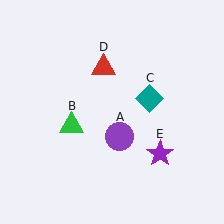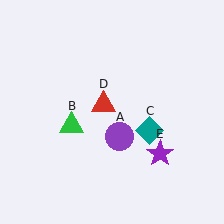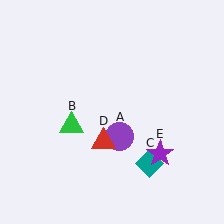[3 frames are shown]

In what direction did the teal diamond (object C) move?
The teal diamond (object C) moved down.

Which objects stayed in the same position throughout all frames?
Purple circle (object A) and green triangle (object B) and purple star (object E) remained stationary.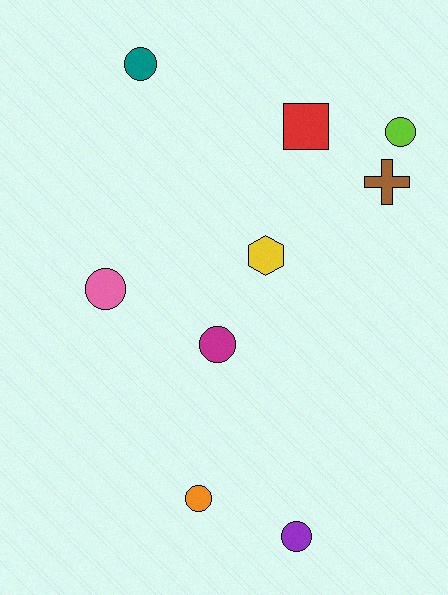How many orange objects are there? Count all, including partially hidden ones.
There is 1 orange object.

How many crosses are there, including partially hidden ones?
There is 1 cross.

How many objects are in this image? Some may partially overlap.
There are 9 objects.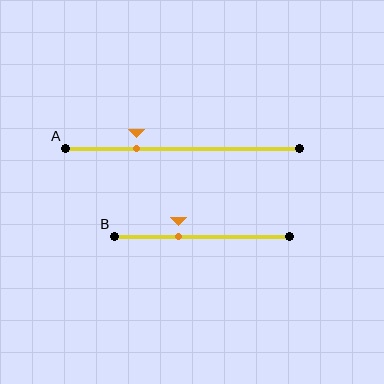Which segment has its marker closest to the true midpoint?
Segment B has its marker closest to the true midpoint.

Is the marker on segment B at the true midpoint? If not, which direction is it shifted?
No, the marker on segment B is shifted to the left by about 14% of the segment length.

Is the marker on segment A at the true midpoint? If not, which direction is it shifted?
No, the marker on segment A is shifted to the left by about 19% of the segment length.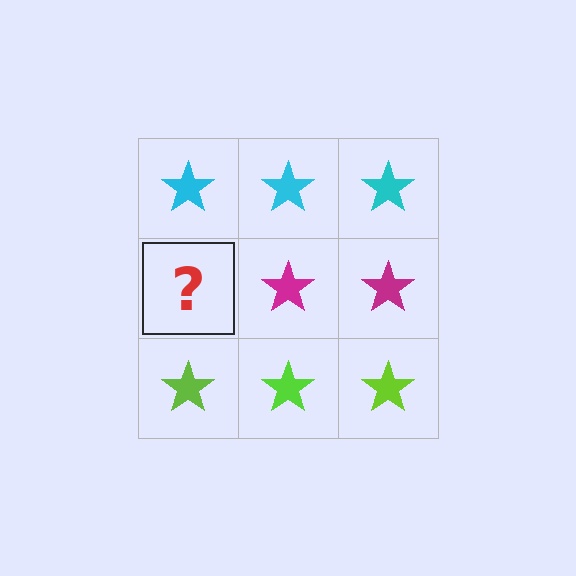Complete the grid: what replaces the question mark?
The question mark should be replaced with a magenta star.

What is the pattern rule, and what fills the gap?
The rule is that each row has a consistent color. The gap should be filled with a magenta star.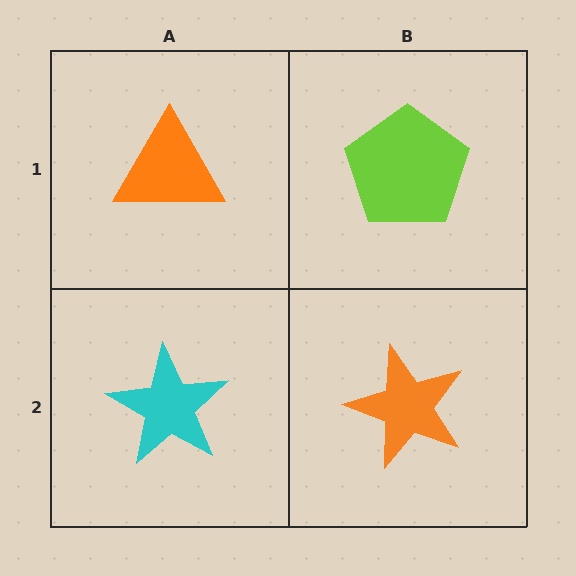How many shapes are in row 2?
2 shapes.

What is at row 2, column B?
An orange star.